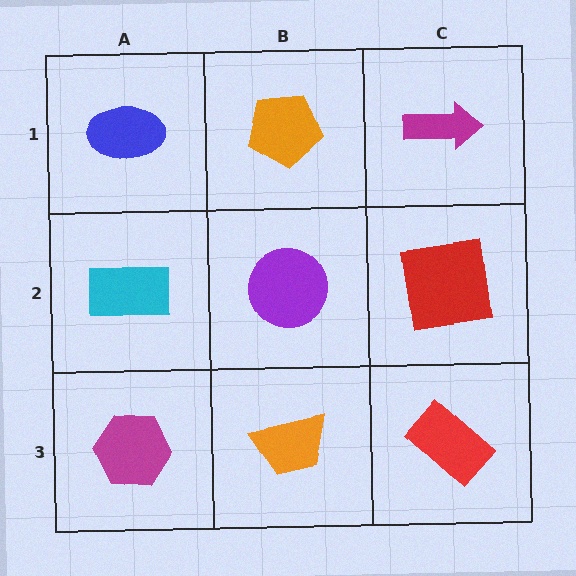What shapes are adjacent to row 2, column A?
A blue ellipse (row 1, column A), a magenta hexagon (row 3, column A), a purple circle (row 2, column B).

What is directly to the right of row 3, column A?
An orange trapezoid.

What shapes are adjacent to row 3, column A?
A cyan rectangle (row 2, column A), an orange trapezoid (row 3, column B).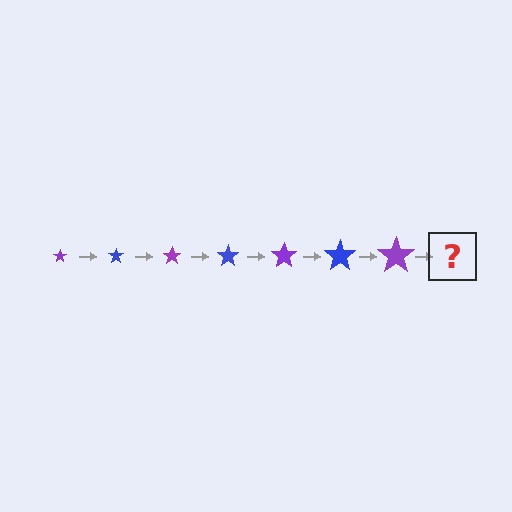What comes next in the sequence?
The next element should be a blue star, larger than the previous one.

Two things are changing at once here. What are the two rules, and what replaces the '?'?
The two rules are that the star grows larger each step and the color cycles through purple and blue. The '?' should be a blue star, larger than the previous one.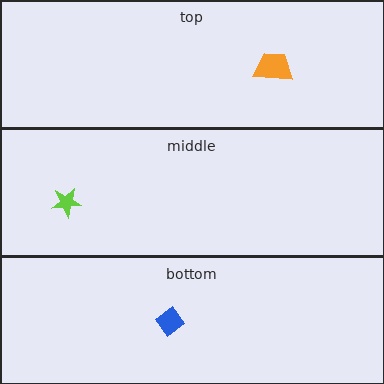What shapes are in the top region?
The orange trapezoid.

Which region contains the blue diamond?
The bottom region.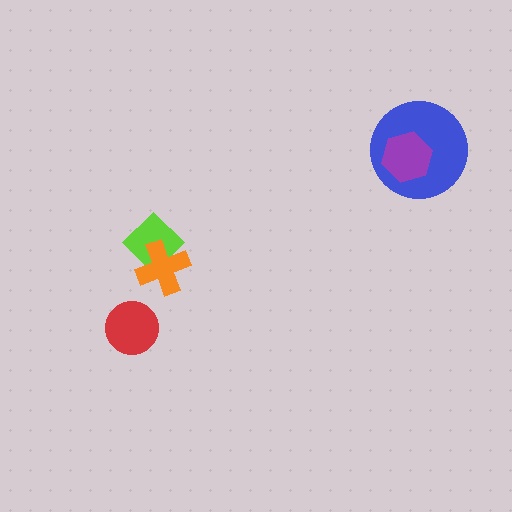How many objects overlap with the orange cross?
1 object overlaps with the orange cross.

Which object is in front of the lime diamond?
The orange cross is in front of the lime diamond.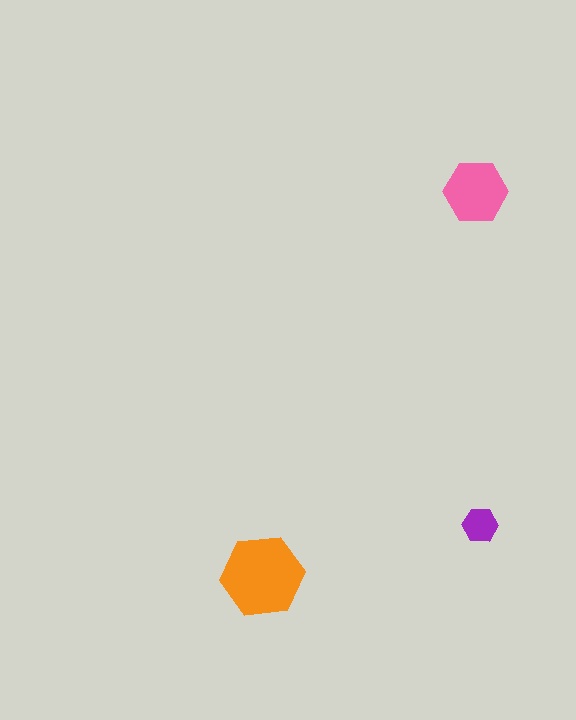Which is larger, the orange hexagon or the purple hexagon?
The orange one.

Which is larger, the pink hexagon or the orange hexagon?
The orange one.